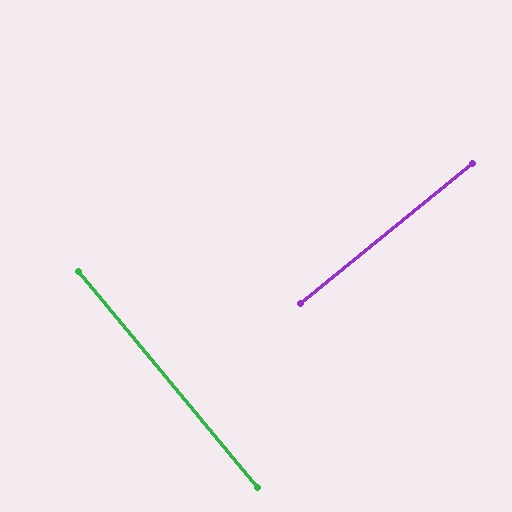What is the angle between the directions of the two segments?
Approximately 90 degrees.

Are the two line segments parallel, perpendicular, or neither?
Perpendicular — they meet at approximately 90°.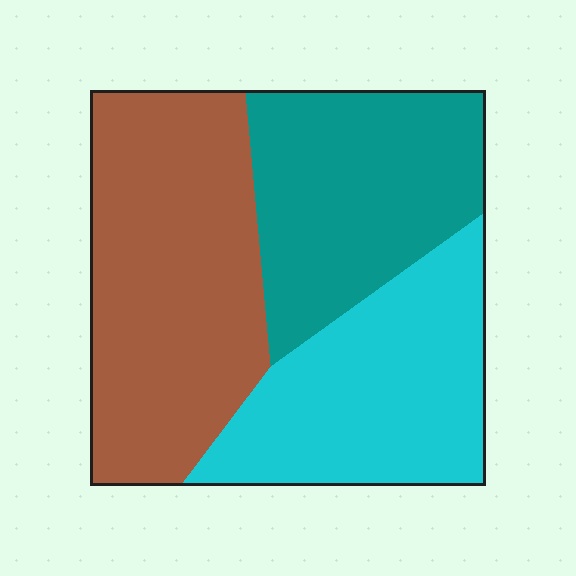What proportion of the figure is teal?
Teal takes up about one third (1/3) of the figure.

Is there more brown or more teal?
Brown.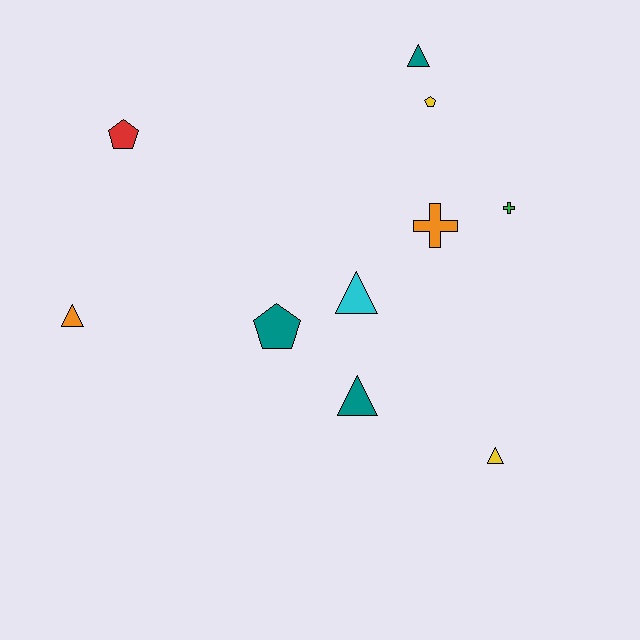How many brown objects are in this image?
There are no brown objects.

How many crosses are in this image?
There are 2 crosses.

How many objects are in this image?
There are 10 objects.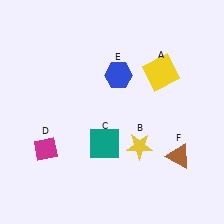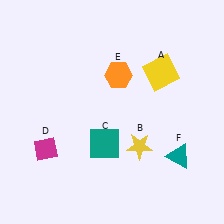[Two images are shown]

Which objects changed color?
E changed from blue to orange. F changed from brown to teal.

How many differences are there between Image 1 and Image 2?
There are 2 differences between the two images.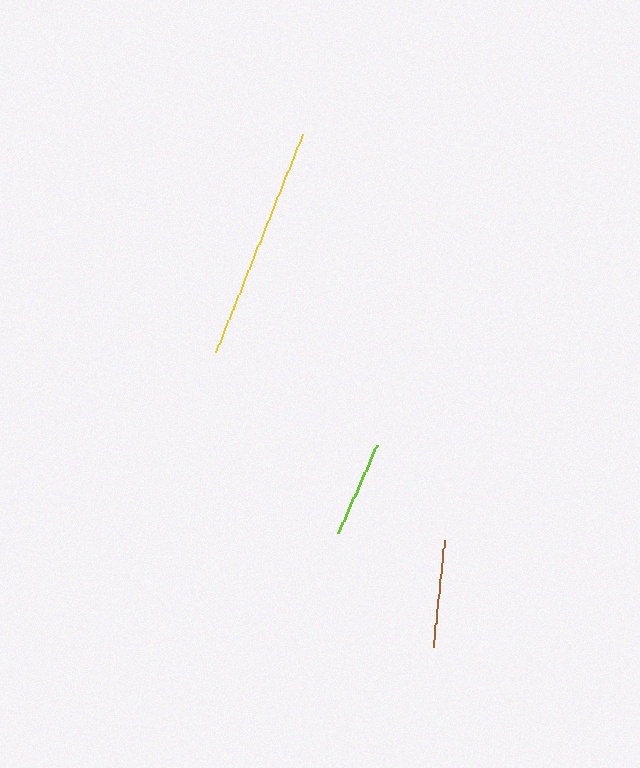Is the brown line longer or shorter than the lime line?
The brown line is longer than the lime line.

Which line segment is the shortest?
The lime line is the shortest at approximately 96 pixels.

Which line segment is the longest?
The yellow line is the longest at approximately 233 pixels.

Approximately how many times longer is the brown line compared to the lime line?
The brown line is approximately 1.1 times the length of the lime line.